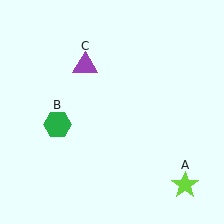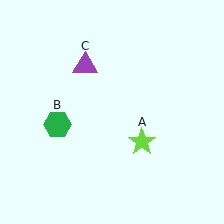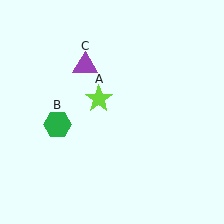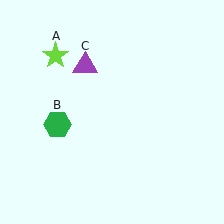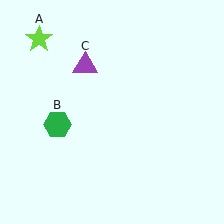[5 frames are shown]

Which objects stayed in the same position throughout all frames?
Green hexagon (object B) and purple triangle (object C) remained stationary.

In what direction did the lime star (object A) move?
The lime star (object A) moved up and to the left.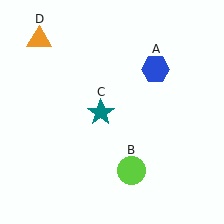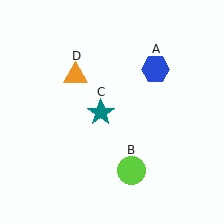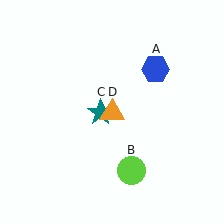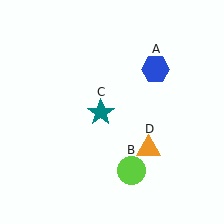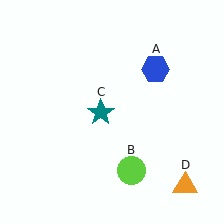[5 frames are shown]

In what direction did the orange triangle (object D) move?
The orange triangle (object D) moved down and to the right.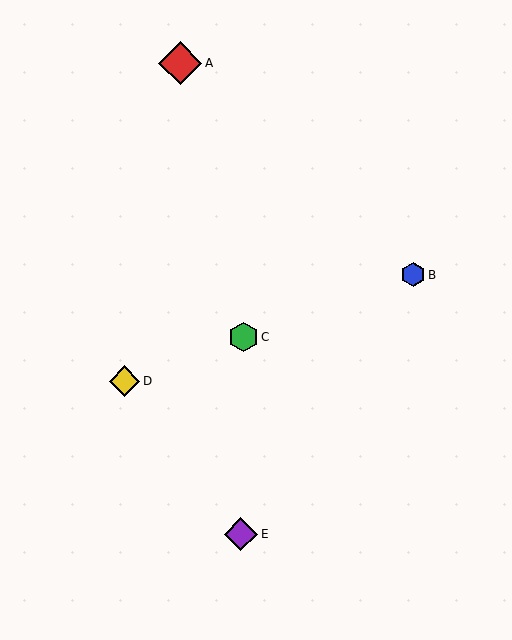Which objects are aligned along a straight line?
Objects B, C, D are aligned along a straight line.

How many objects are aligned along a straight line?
3 objects (B, C, D) are aligned along a straight line.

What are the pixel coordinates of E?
Object E is at (241, 534).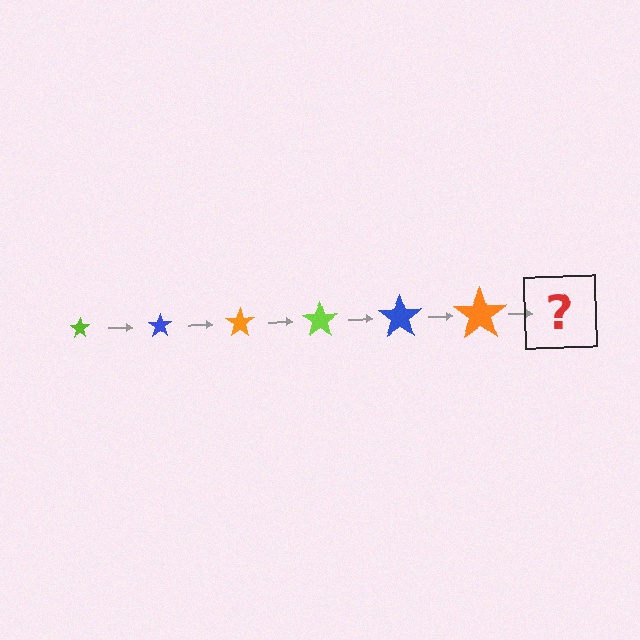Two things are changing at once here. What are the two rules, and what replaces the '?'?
The two rules are that the star grows larger each step and the color cycles through lime, blue, and orange. The '?' should be a lime star, larger than the previous one.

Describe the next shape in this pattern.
It should be a lime star, larger than the previous one.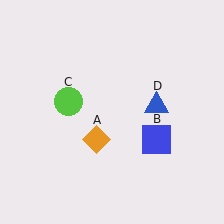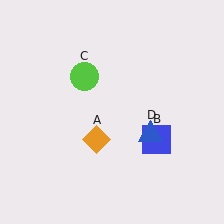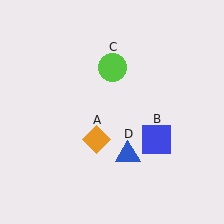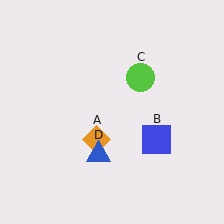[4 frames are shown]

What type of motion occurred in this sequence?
The lime circle (object C), blue triangle (object D) rotated clockwise around the center of the scene.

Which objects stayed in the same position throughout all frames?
Orange diamond (object A) and blue square (object B) remained stationary.